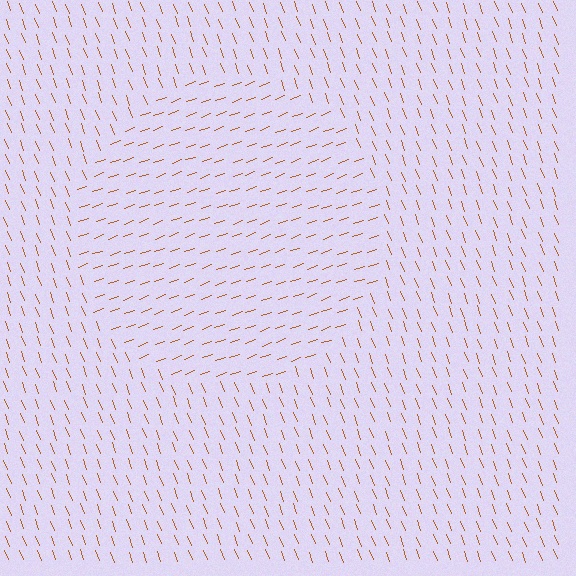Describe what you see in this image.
The image is filled with small brown line segments. A circle region in the image has lines oriented differently from the surrounding lines, creating a visible texture boundary.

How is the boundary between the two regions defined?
The boundary is defined purely by a change in line orientation (approximately 89 degrees difference). All lines are the same color and thickness.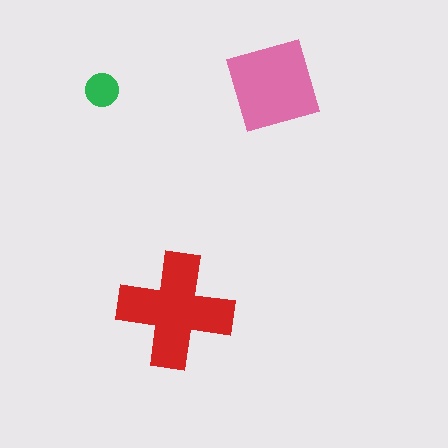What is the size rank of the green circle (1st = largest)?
3rd.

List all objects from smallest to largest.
The green circle, the pink diamond, the red cross.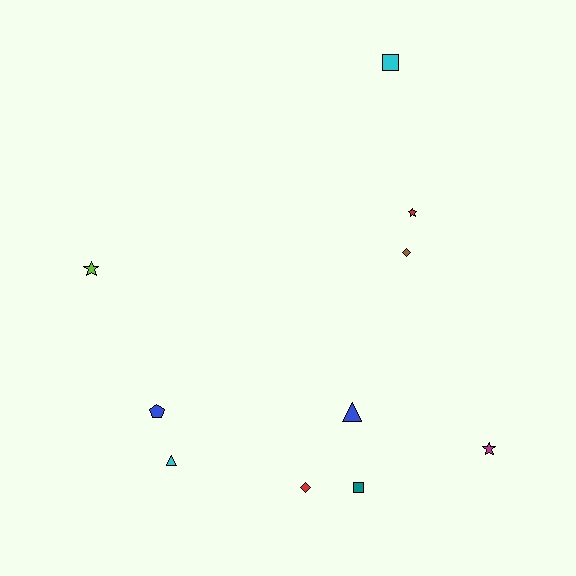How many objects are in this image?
There are 10 objects.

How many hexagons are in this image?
There are no hexagons.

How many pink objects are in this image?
There are no pink objects.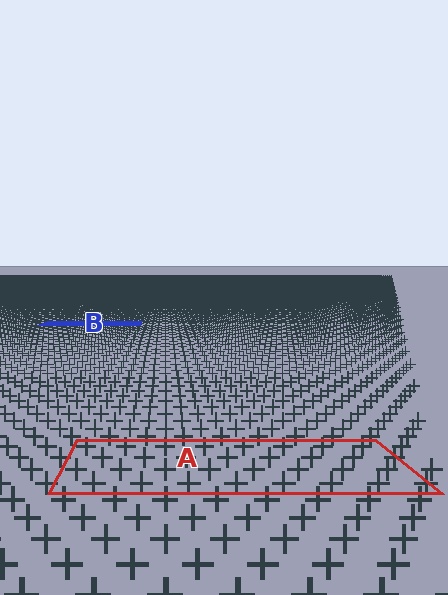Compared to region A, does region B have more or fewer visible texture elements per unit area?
Region B has more texture elements per unit area — they are packed more densely because it is farther away.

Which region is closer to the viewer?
Region A is closer. The texture elements there are larger and more spread out.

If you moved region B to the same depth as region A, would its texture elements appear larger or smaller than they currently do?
They would appear larger. At a closer depth, the same texture elements are projected at a bigger on-screen size.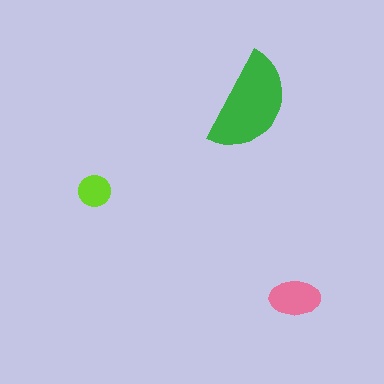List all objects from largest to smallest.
The green semicircle, the pink ellipse, the lime circle.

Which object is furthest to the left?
The lime circle is leftmost.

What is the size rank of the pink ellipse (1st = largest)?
2nd.